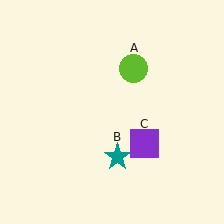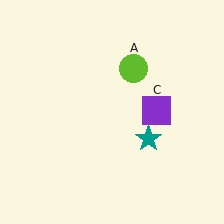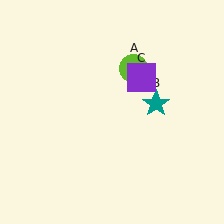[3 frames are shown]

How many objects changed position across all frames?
2 objects changed position: teal star (object B), purple square (object C).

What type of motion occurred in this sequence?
The teal star (object B), purple square (object C) rotated counterclockwise around the center of the scene.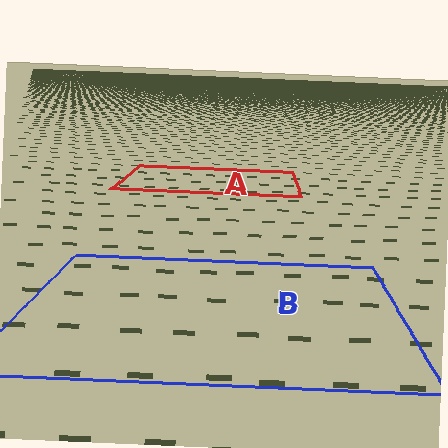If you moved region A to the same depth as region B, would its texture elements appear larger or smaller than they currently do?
They would appear larger. At a closer depth, the same texture elements are projected at a bigger on-screen size.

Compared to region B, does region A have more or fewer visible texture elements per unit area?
Region A has more texture elements per unit area — they are packed more densely because it is farther away.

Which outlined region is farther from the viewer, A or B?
Region A is farther from the viewer — the texture elements inside it appear smaller and more densely packed.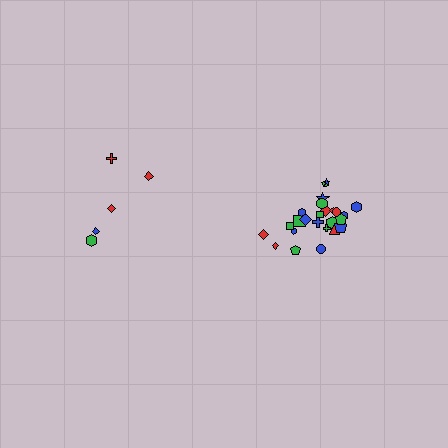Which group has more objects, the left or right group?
The right group.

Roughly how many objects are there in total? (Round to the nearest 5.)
Roughly 30 objects in total.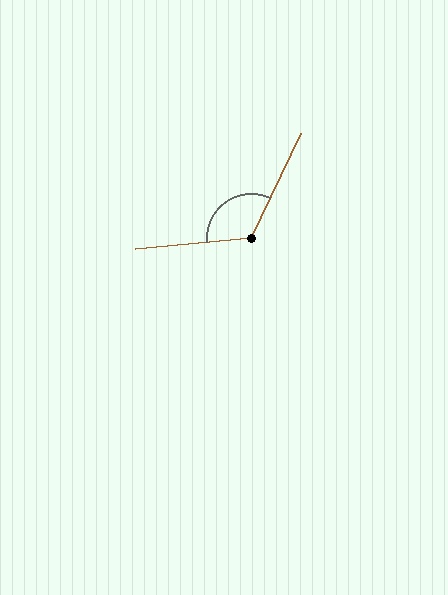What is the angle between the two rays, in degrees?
Approximately 121 degrees.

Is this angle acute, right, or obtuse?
It is obtuse.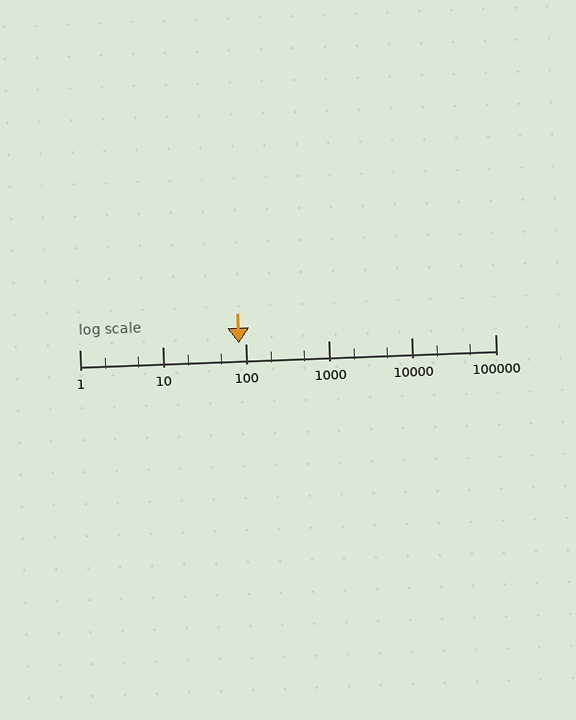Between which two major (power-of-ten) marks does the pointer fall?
The pointer is between 10 and 100.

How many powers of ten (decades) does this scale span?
The scale spans 5 decades, from 1 to 100000.